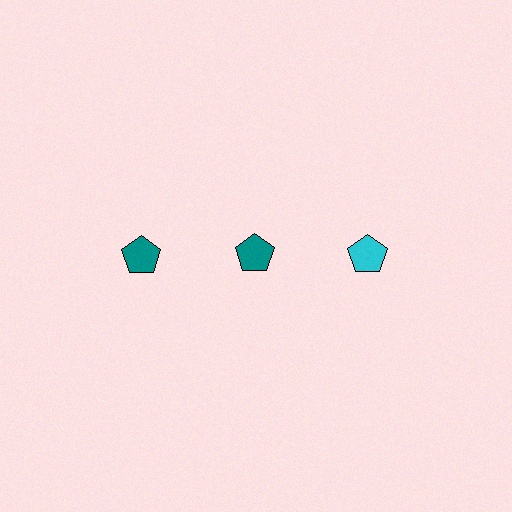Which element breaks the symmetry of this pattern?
The cyan pentagon in the top row, center column breaks the symmetry. All other shapes are teal pentagons.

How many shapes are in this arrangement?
There are 3 shapes arranged in a grid pattern.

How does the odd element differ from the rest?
It has a different color: cyan instead of teal.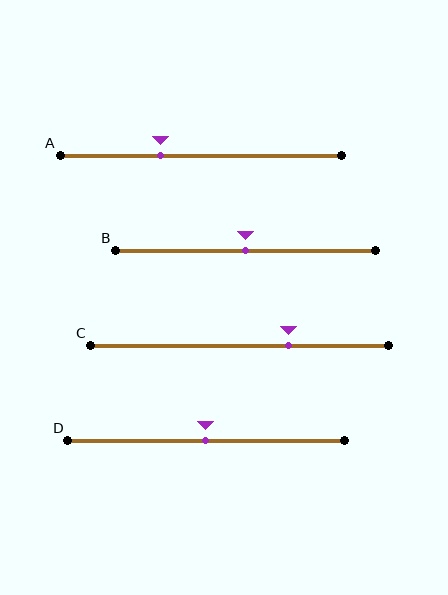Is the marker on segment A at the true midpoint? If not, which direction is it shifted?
No, the marker on segment A is shifted to the left by about 14% of the segment length.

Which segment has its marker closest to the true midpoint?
Segment B has its marker closest to the true midpoint.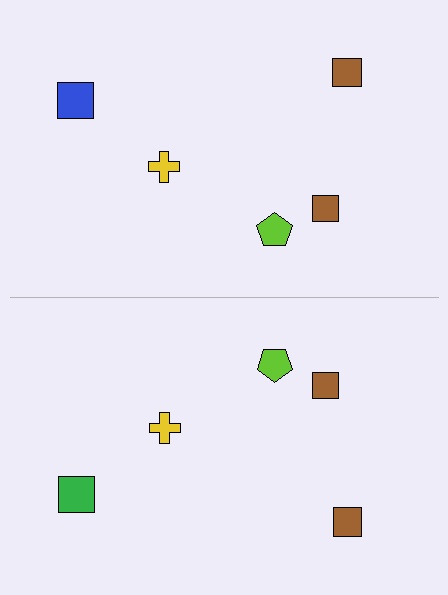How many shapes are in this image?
There are 10 shapes in this image.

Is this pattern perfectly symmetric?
No, the pattern is not perfectly symmetric. The green square on the bottom side breaks the symmetry — its mirror counterpart is blue.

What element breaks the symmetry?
The green square on the bottom side breaks the symmetry — its mirror counterpart is blue.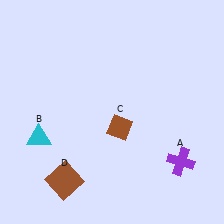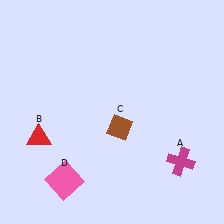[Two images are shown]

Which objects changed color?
A changed from purple to magenta. B changed from cyan to red. D changed from brown to pink.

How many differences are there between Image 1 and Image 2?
There are 3 differences between the two images.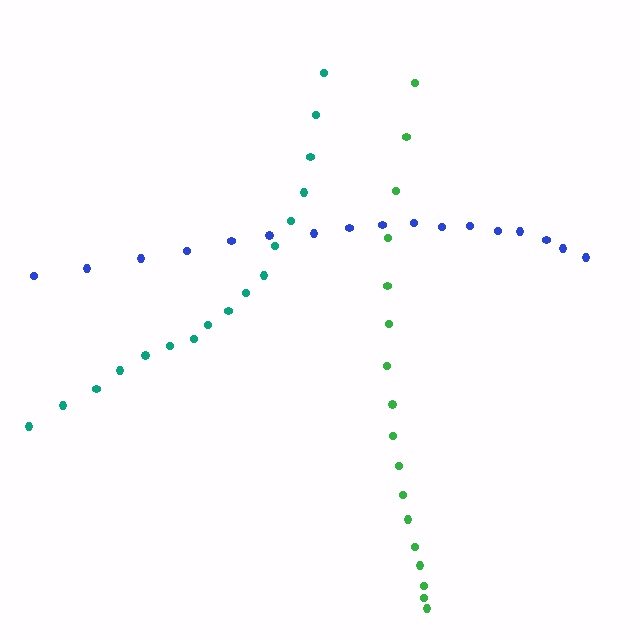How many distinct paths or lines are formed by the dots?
There are 3 distinct paths.